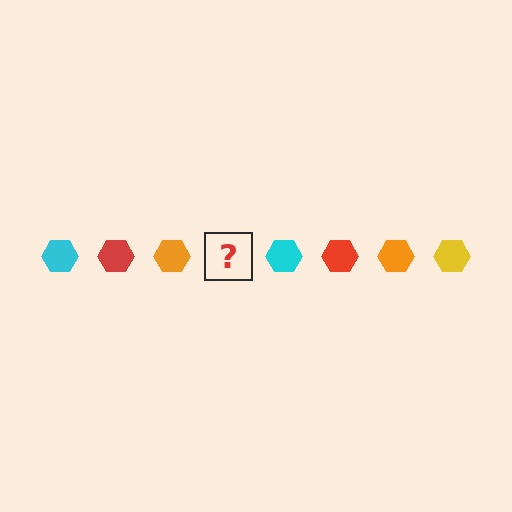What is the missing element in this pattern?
The missing element is a yellow hexagon.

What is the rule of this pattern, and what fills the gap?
The rule is that the pattern cycles through cyan, red, orange, yellow hexagons. The gap should be filled with a yellow hexagon.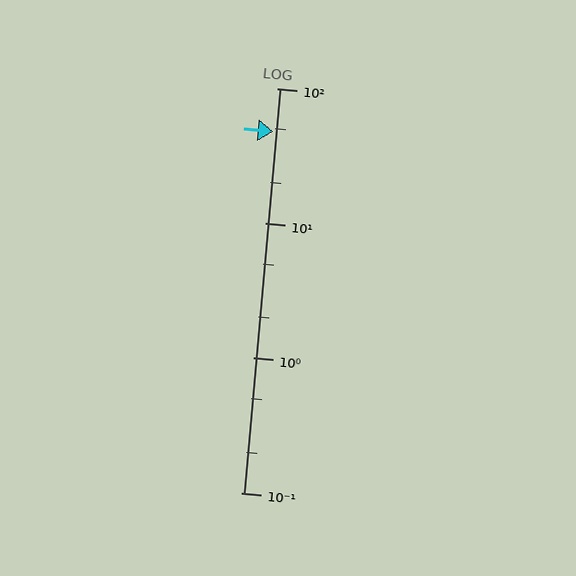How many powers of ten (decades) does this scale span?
The scale spans 3 decades, from 0.1 to 100.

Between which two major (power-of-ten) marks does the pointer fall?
The pointer is between 10 and 100.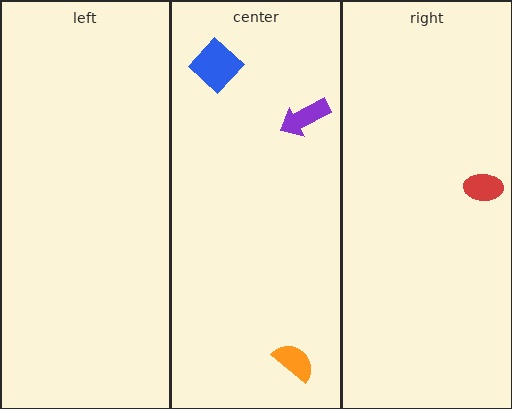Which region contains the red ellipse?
The right region.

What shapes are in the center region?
The orange semicircle, the purple arrow, the blue diamond.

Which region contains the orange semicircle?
The center region.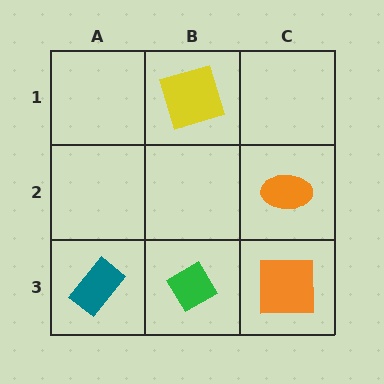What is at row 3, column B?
A green diamond.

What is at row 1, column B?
A yellow square.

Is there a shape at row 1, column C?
No, that cell is empty.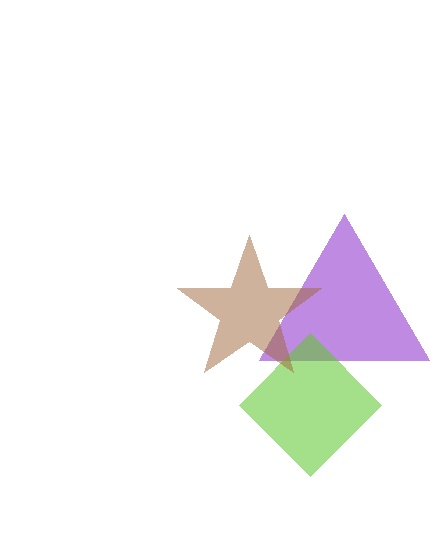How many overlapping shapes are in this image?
There are 3 overlapping shapes in the image.